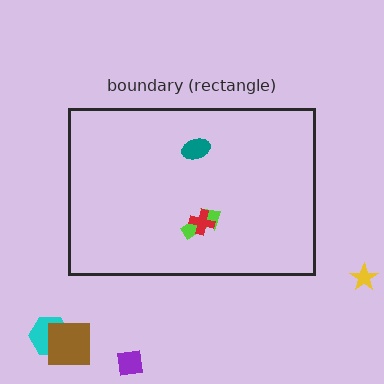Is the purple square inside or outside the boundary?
Outside.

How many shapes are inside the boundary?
3 inside, 4 outside.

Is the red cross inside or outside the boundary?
Inside.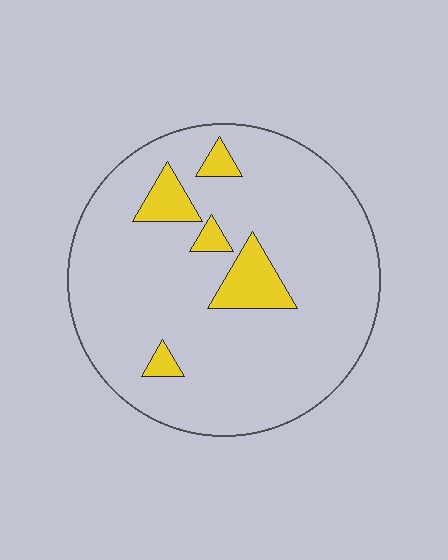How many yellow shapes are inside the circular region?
5.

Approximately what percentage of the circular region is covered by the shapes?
Approximately 10%.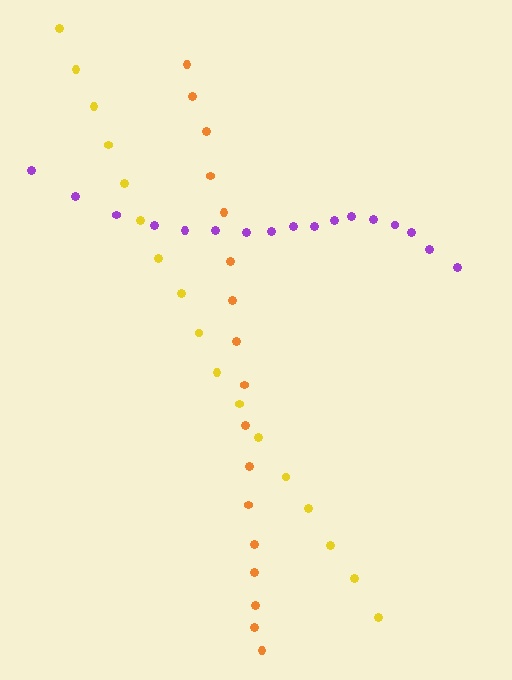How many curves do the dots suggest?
There are 3 distinct paths.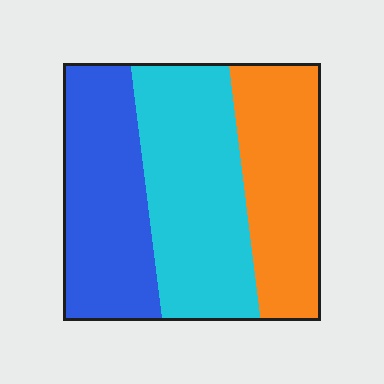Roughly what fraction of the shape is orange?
Orange takes up between a sixth and a third of the shape.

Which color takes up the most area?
Cyan, at roughly 40%.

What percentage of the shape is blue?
Blue covers about 30% of the shape.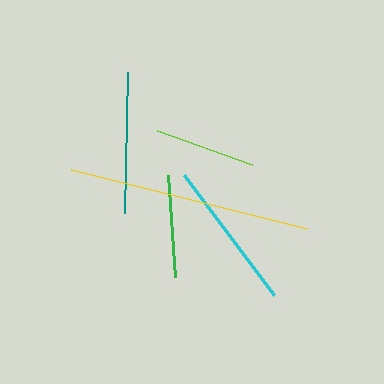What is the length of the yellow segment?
The yellow segment is approximately 243 pixels long.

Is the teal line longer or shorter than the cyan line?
The cyan line is longer than the teal line.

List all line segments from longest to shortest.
From longest to shortest: yellow, cyan, teal, green, lime.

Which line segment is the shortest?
The lime line is the shortest at approximately 101 pixels.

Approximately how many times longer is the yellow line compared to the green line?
The yellow line is approximately 2.4 times the length of the green line.